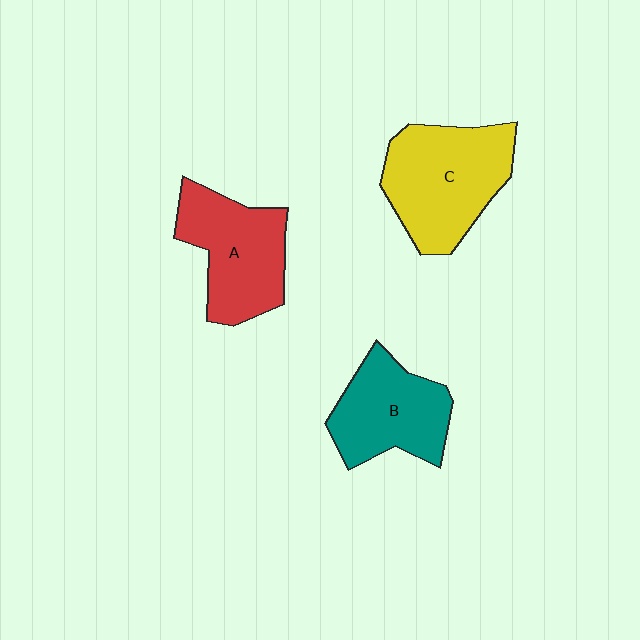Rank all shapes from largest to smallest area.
From largest to smallest: C (yellow), A (red), B (teal).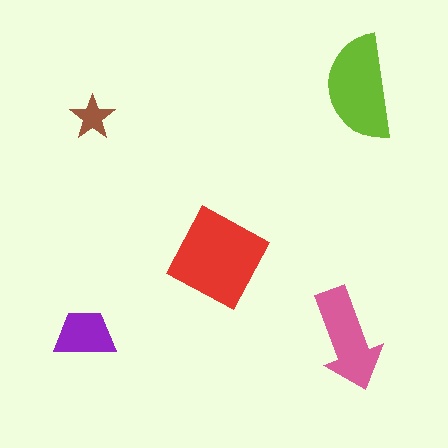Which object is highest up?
The lime semicircle is topmost.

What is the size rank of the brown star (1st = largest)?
5th.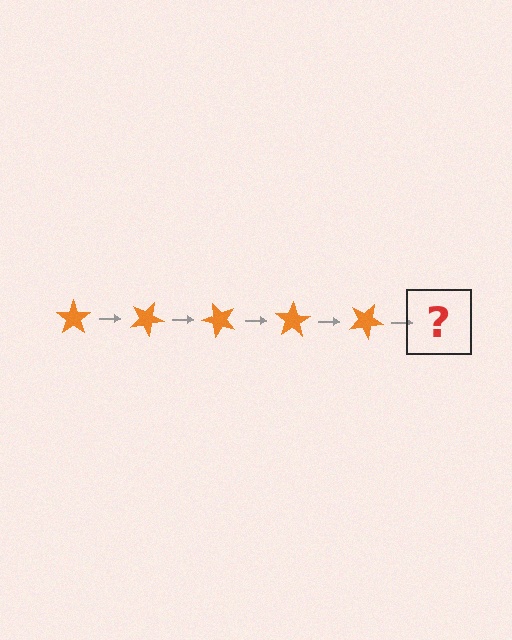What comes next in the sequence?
The next element should be an orange star rotated 125 degrees.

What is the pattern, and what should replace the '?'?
The pattern is that the star rotates 25 degrees each step. The '?' should be an orange star rotated 125 degrees.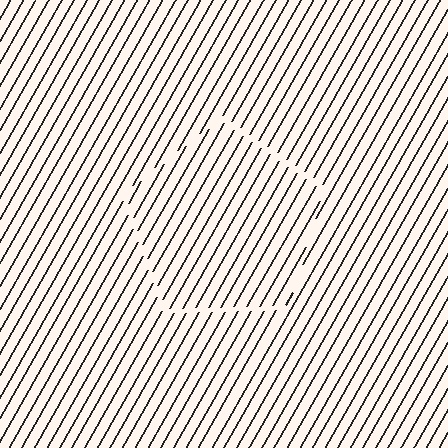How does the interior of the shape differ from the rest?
The interior of the shape contains the same grating, shifted by half a period — the contour is defined by the phase discontinuity where line-ends from the inner and outer gratings abut.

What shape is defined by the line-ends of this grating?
An illusory pentagon. The interior of the shape contains the same grating, shifted by half a period — the contour is defined by the phase discontinuity where line-ends from the inner and outer gratings abut.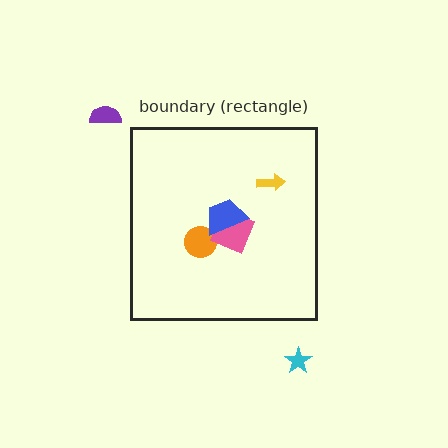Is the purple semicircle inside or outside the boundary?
Outside.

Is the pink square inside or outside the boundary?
Inside.